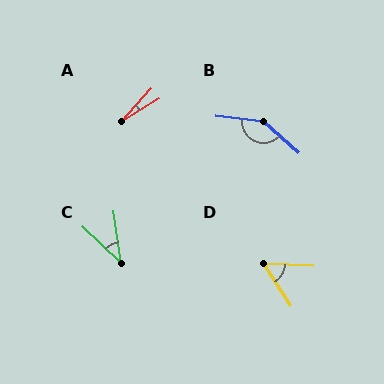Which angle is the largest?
B, at approximately 145 degrees.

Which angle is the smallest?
A, at approximately 17 degrees.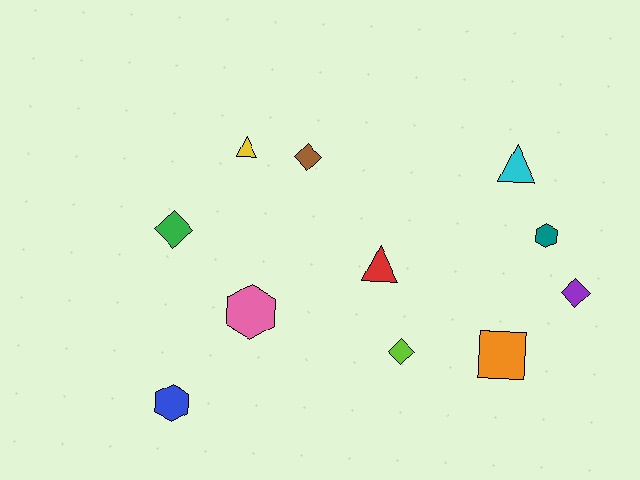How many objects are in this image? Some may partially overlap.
There are 11 objects.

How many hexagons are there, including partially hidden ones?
There are 3 hexagons.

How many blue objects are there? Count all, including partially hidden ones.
There is 1 blue object.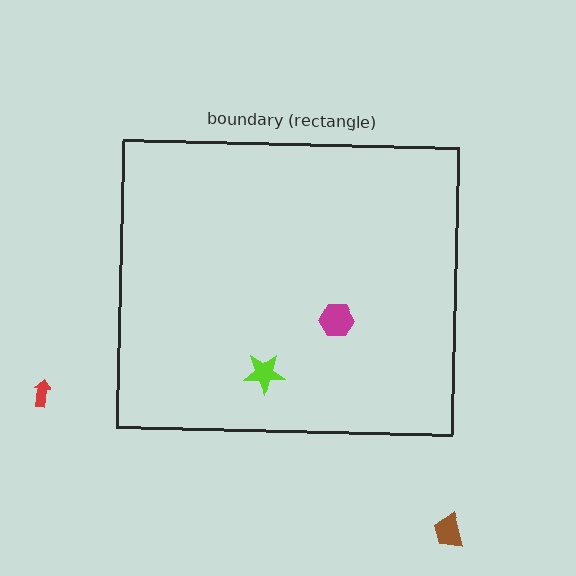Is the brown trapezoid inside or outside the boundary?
Outside.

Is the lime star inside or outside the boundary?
Inside.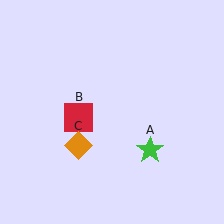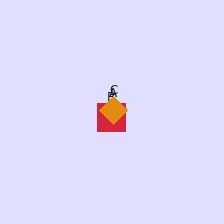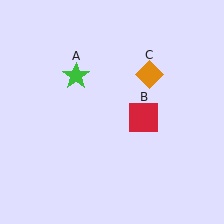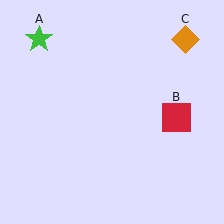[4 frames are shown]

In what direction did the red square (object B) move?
The red square (object B) moved right.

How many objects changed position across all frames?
3 objects changed position: green star (object A), red square (object B), orange diamond (object C).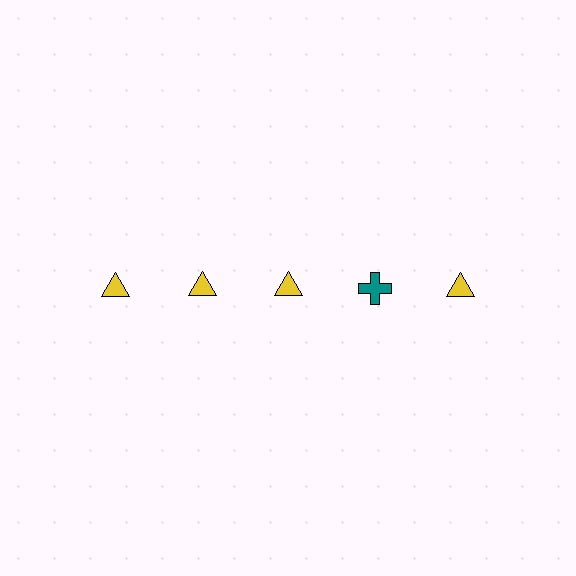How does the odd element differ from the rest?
It differs in both color (teal instead of yellow) and shape (cross instead of triangle).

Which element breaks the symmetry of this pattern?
The teal cross in the top row, second from right column breaks the symmetry. All other shapes are yellow triangles.